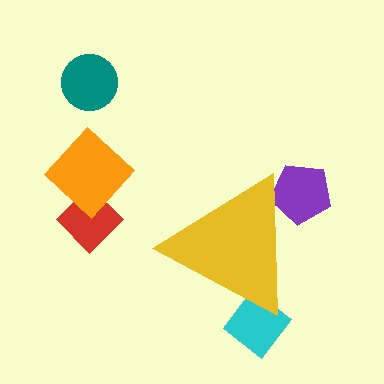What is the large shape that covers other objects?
A yellow triangle.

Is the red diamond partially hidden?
No, the red diamond is fully visible.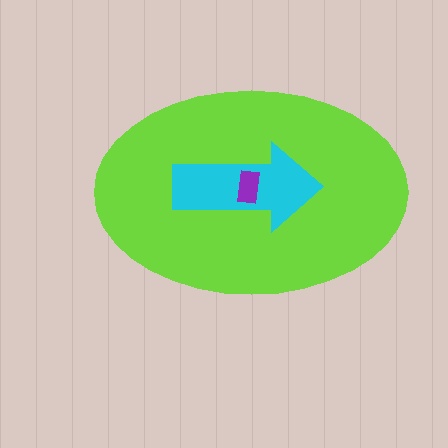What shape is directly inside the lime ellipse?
The cyan arrow.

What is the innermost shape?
The purple rectangle.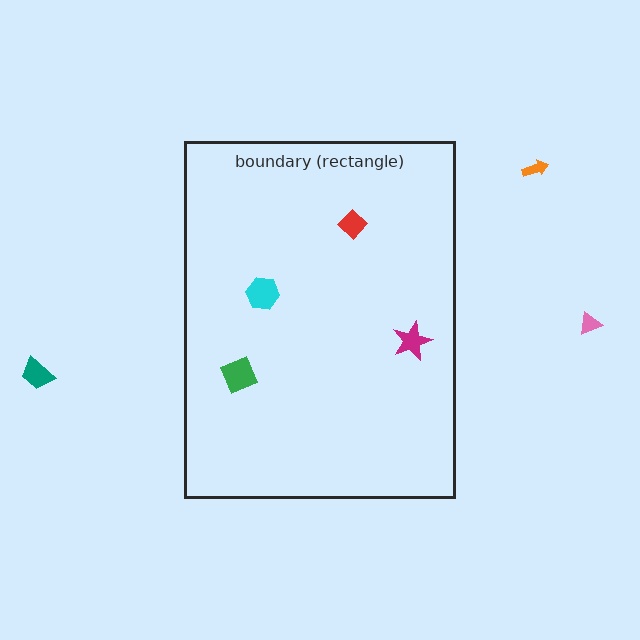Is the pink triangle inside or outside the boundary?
Outside.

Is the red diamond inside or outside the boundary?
Inside.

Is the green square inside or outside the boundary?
Inside.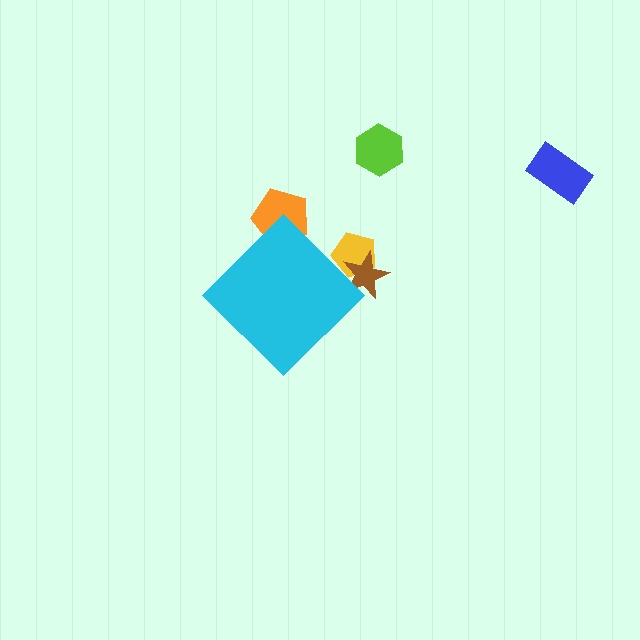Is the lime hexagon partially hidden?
No, the lime hexagon is fully visible.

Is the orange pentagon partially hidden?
Yes, the orange pentagon is partially hidden behind the cyan diamond.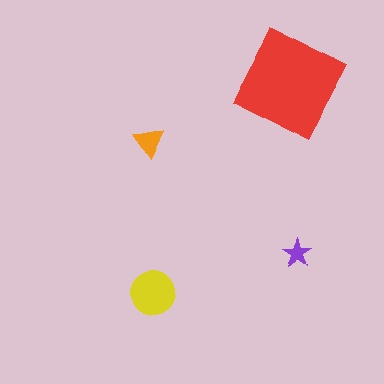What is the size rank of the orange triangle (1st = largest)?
3rd.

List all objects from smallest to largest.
The purple star, the orange triangle, the yellow circle, the red square.